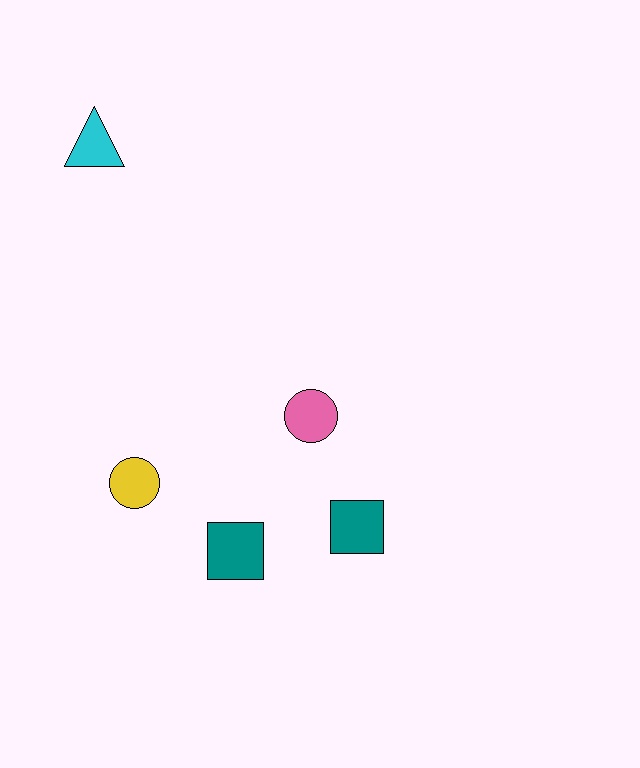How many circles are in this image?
There are 2 circles.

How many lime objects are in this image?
There are no lime objects.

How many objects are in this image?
There are 5 objects.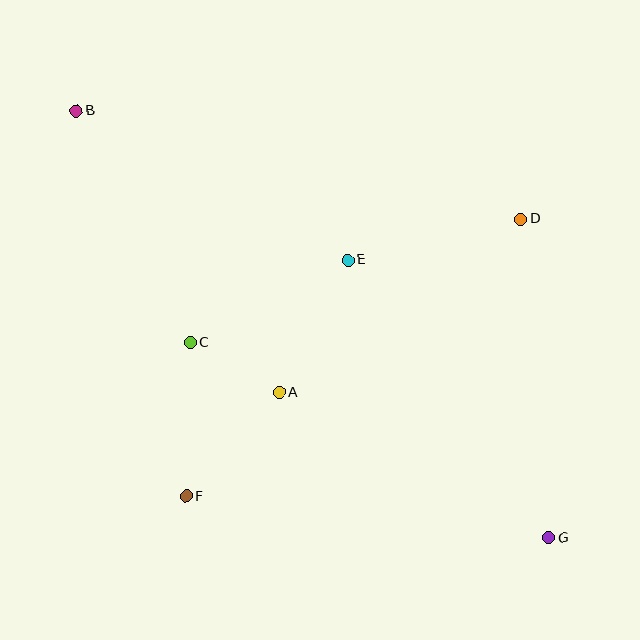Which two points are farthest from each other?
Points B and G are farthest from each other.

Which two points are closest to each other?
Points A and C are closest to each other.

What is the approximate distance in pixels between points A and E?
The distance between A and E is approximately 149 pixels.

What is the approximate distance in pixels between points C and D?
The distance between C and D is approximately 353 pixels.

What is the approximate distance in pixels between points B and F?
The distance between B and F is approximately 401 pixels.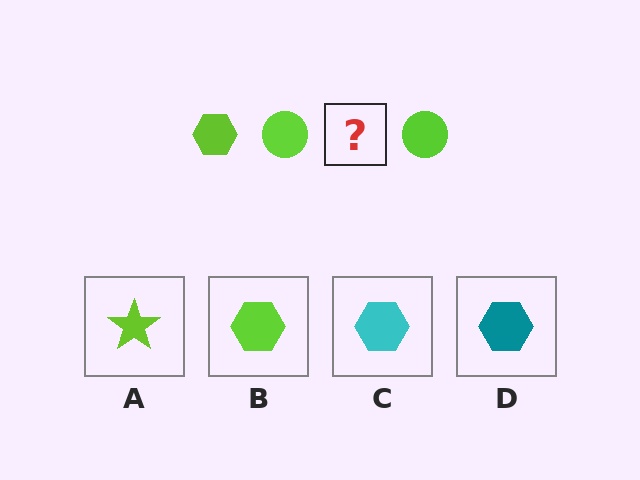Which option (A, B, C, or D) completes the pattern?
B.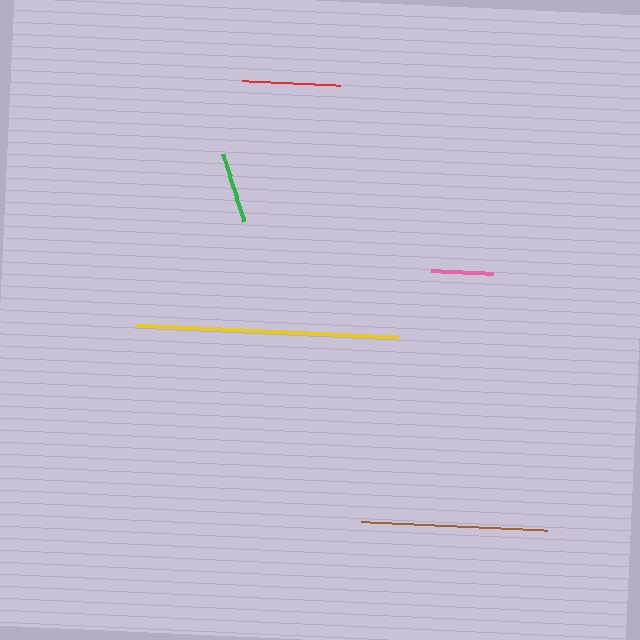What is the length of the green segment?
The green segment is approximately 70 pixels long.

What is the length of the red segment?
The red segment is approximately 98 pixels long.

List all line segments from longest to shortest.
From longest to shortest: yellow, brown, red, green, pink.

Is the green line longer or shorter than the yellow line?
The yellow line is longer than the green line.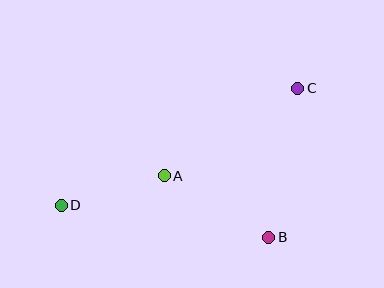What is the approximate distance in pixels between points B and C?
The distance between B and C is approximately 152 pixels.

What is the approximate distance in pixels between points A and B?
The distance between A and B is approximately 121 pixels.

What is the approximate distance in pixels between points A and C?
The distance between A and C is approximately 160 pixels.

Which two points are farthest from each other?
Points C and D are farthest from each other.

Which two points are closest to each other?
Points A and D are closest to each other.